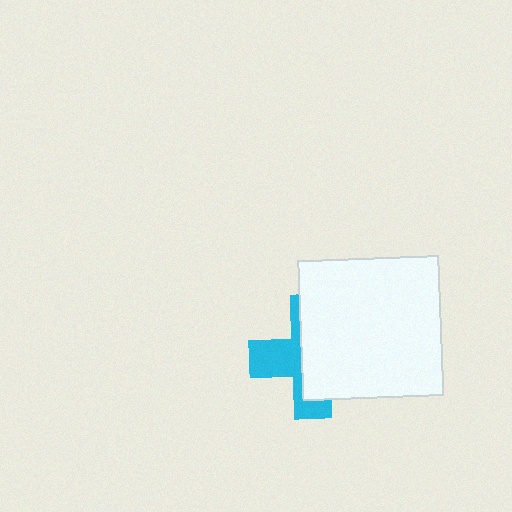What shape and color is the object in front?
The object in front is a white square.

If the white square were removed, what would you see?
You would see the complete cyan cross.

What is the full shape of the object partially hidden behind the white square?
The partially hidden object is a cyan cross.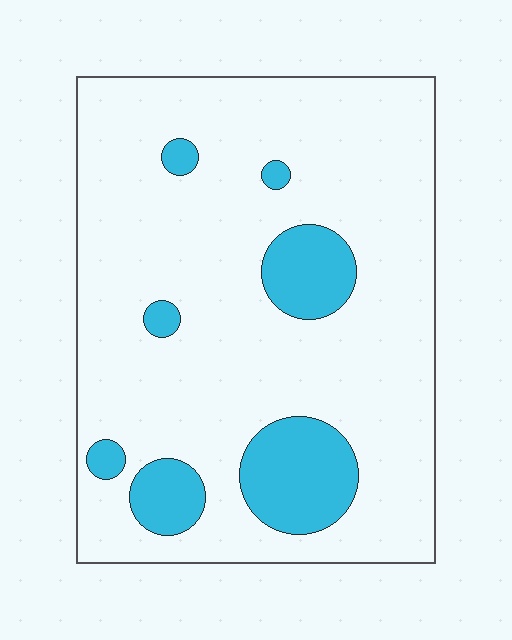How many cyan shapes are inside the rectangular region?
7.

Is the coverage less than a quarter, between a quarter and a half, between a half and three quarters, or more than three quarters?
Less than a quarter.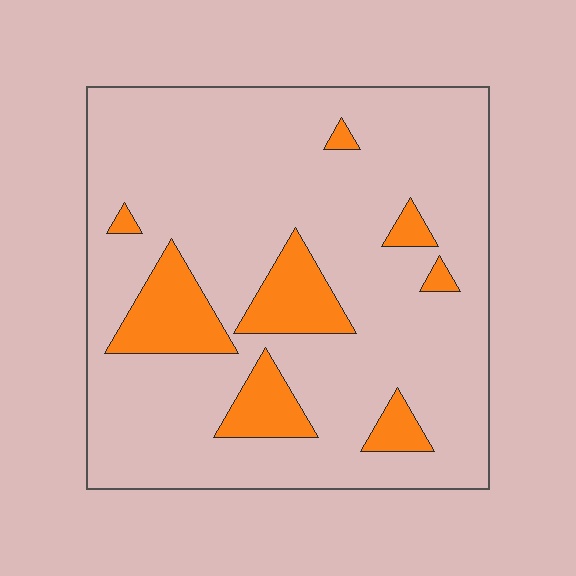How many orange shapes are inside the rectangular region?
8.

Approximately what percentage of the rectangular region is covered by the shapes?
Approximately 15%.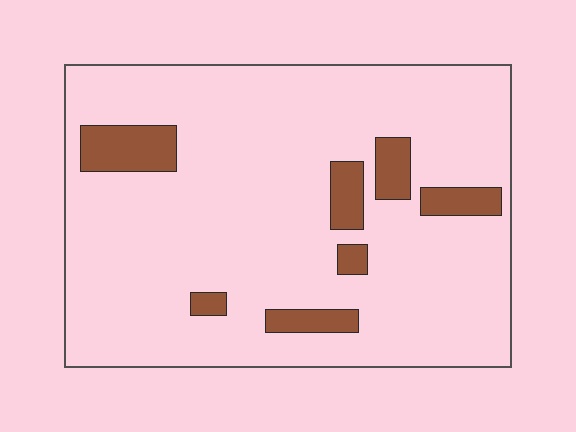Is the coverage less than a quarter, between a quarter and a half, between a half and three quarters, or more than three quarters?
Less than a quarter.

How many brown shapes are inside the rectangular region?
7.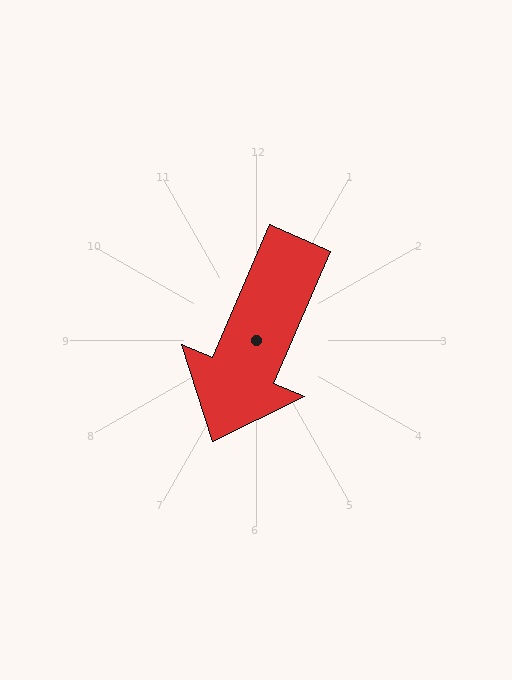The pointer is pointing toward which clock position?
Roughly 7 o'clock.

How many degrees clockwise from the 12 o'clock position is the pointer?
Approximately 203 degrees.